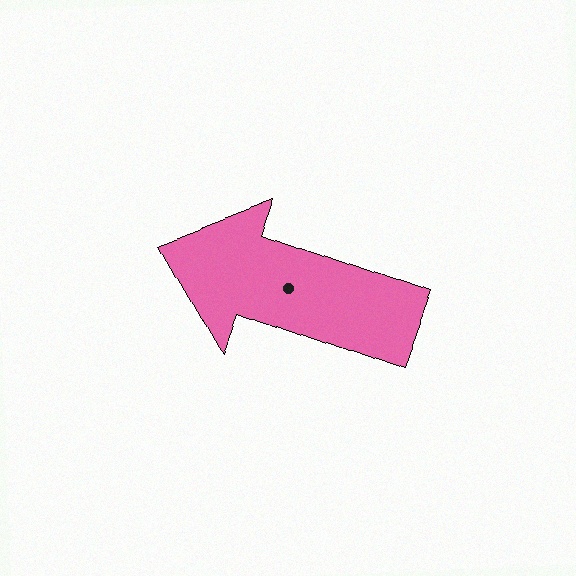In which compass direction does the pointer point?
West.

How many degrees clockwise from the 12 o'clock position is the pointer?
Approximately 290 degrees.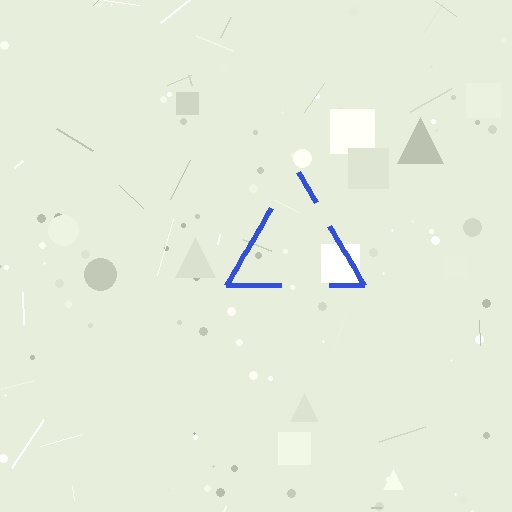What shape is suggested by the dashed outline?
The dashed outline suggests a triangle.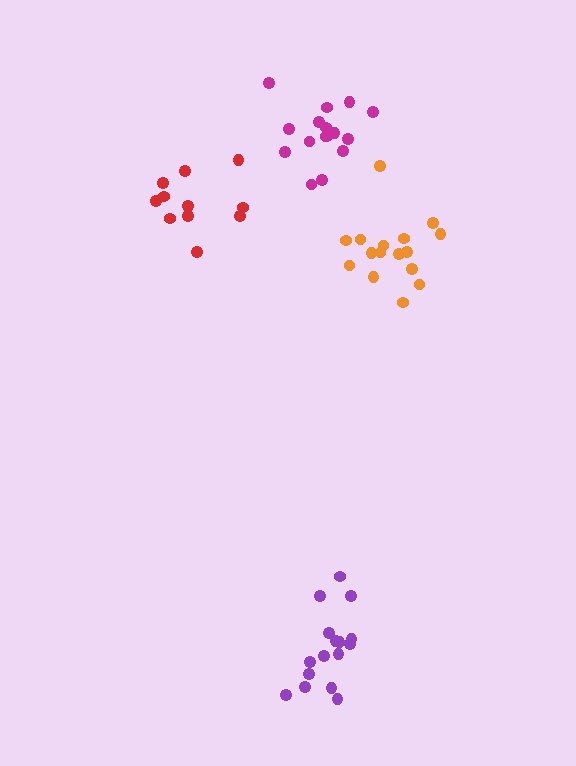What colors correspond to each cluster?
The clusters are colored: red, orange, purple, magenta.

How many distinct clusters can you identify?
There are 4 distinct clusters.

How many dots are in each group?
Group 1: 11 dots, Group 2: 16 dots, Group 3: 16 dots, Group 4: 16 dots (59 total).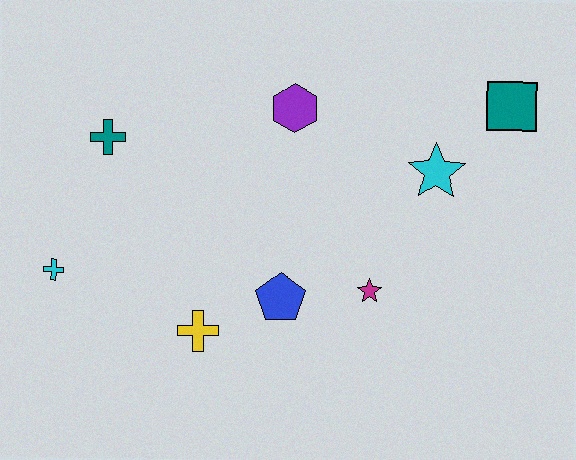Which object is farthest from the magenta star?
The cyan cross is farthest from the magenta star.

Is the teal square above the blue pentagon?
Yes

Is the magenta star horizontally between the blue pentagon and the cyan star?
Yes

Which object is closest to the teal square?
The cyan star is closest to the teal square.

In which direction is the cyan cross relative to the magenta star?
The cyan cross is to the left of the magenta star.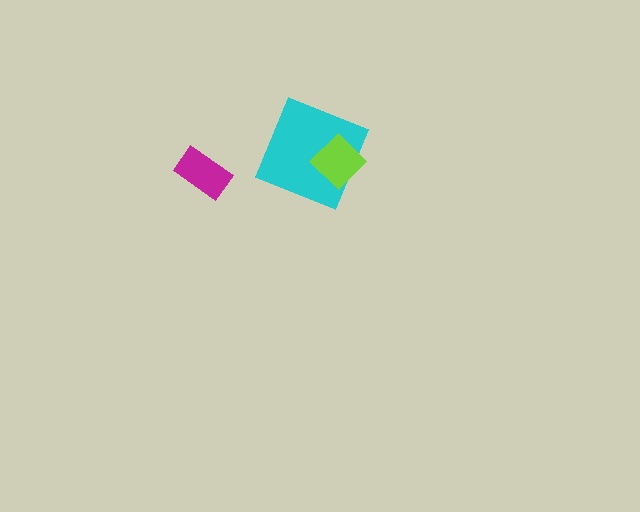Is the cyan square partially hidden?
Yes, it is partially covered by another shape.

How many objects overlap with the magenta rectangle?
0 objects overlap with the magenta rectangle.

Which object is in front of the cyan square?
The lime diamond is in front of the cyan square.